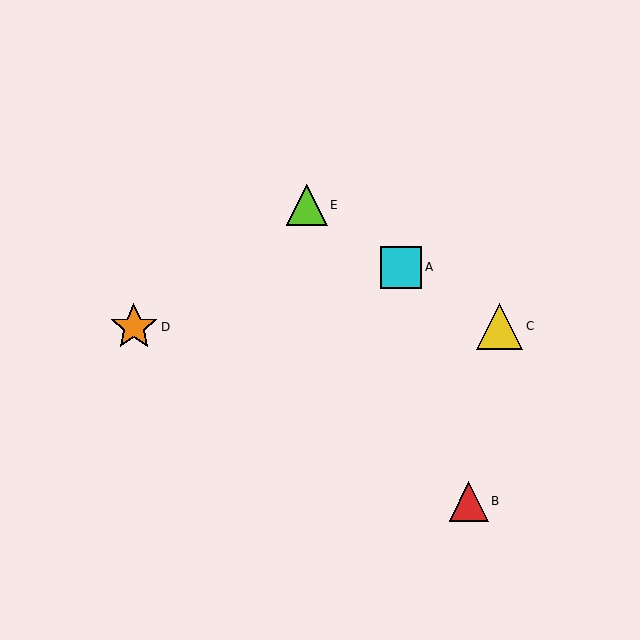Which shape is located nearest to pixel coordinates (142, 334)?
The orange star (labeled D) at (134, 327) is nearest to that location.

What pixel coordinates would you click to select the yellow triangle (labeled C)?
Click at (500, 326) to select the yellow triangle C.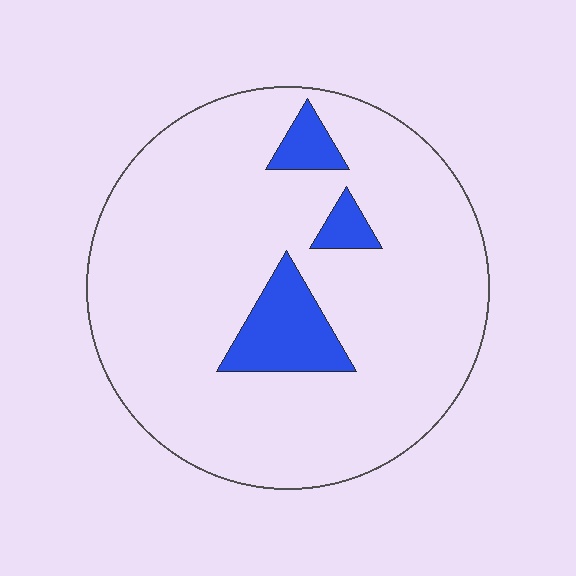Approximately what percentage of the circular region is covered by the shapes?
Approximately 10%.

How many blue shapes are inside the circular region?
3.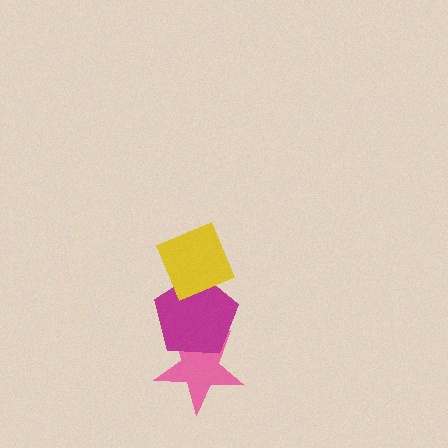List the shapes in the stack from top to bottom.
From top to bottom: the yellow diamond, the magenta pentagon, the pink star.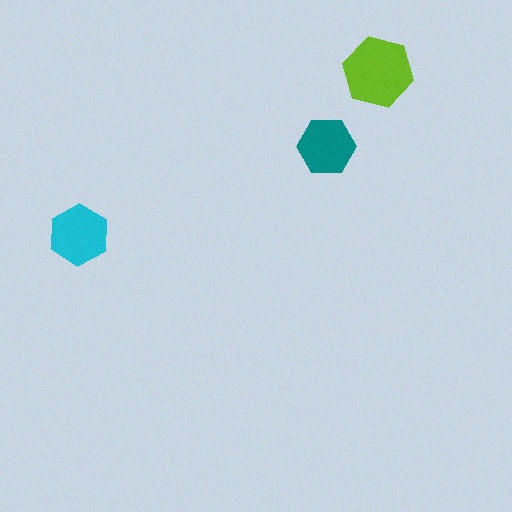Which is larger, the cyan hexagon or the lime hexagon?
The lime one.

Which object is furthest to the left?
The cyan hexagon is leftmost.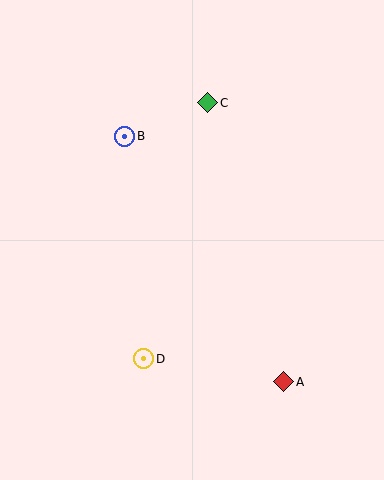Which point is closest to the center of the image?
Point B at (125, 136) is closest to the center.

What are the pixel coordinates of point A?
Point A is at (284, 382).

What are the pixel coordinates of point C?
Point C is at (208, 103).